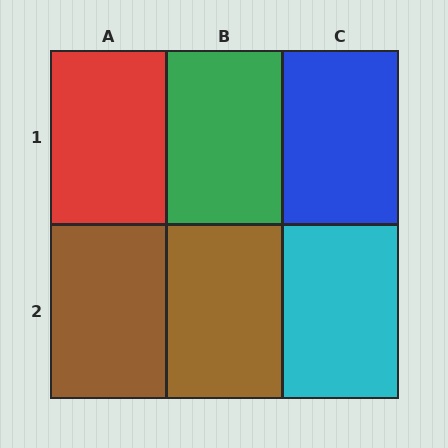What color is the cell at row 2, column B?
Brown.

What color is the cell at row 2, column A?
Brown.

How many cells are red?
1 cell is red.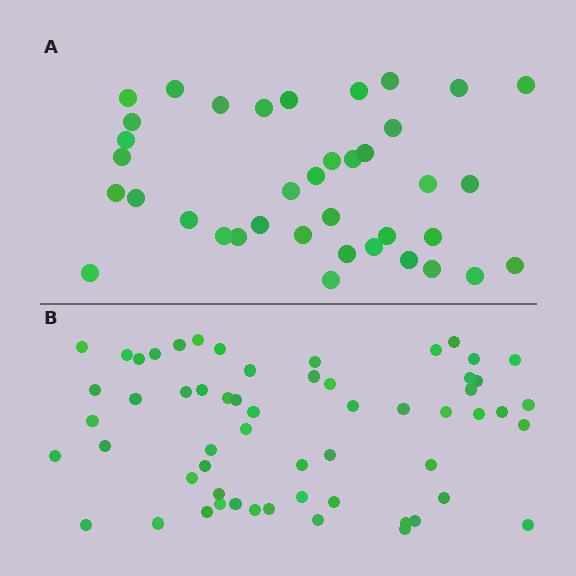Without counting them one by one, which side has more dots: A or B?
Region B (the bottom region) has more dots.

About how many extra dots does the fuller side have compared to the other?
Region B has approximately 20 more dots than region A.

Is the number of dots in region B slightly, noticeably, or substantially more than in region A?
Region B has substantially more. The ratio is roughly 1.5 to 1.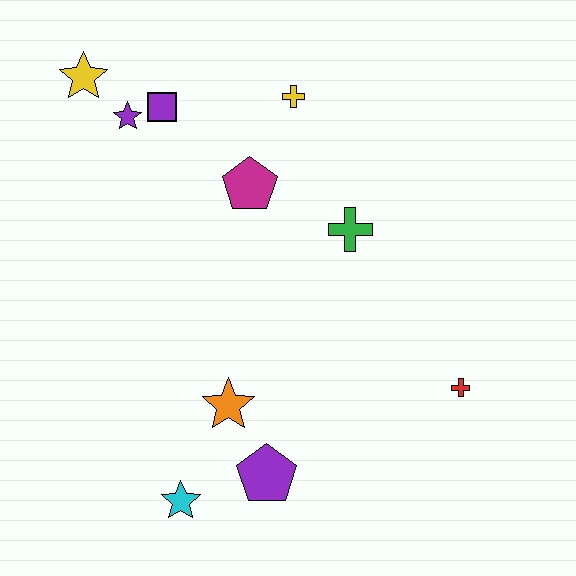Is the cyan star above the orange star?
No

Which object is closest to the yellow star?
The purple star is closest to the yellow star.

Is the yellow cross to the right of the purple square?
Yes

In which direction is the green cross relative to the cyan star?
The green cross is above the cyan star.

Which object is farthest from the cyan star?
The yellow star is farthest from the cyan star.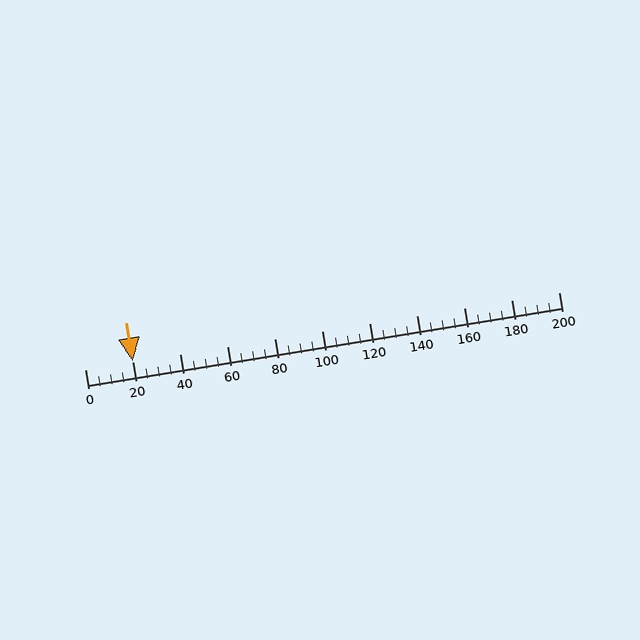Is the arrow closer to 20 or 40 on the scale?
The arrow is closer to 20.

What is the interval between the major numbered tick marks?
The major tick marks are spaced 20 units apart.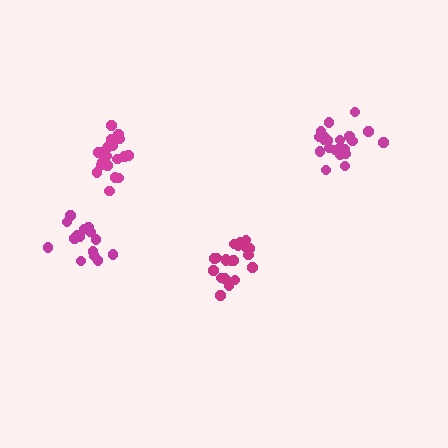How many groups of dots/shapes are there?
There are 4 groups.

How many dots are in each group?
Group 1: 21 dots, Group 2: 19 dots, Group 3: 21 dots, Group 4: 15 dots (76 total).